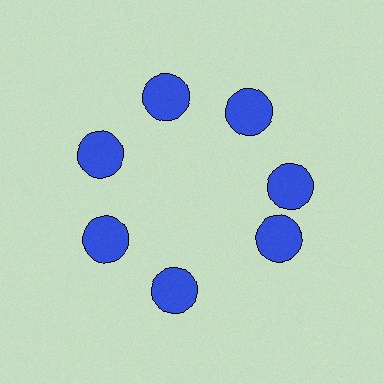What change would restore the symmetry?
The symmetry would be restored by rotating it back into even spacing with its neighbors so that all 7 circles sit at equal angles and equal distance from the center.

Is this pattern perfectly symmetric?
No. The 7 blue circles are arranged in a ring, but one element near the 5 o'clock position is rotated out of alignment along the ring, breaking the 7-fold rotational symmetry.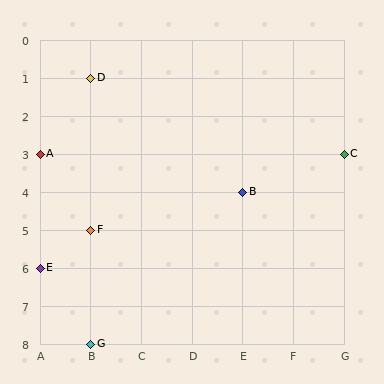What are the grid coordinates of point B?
Point B is at grid coordinates (E, 4).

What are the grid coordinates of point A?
Point A is at grid coordinates (A, 3).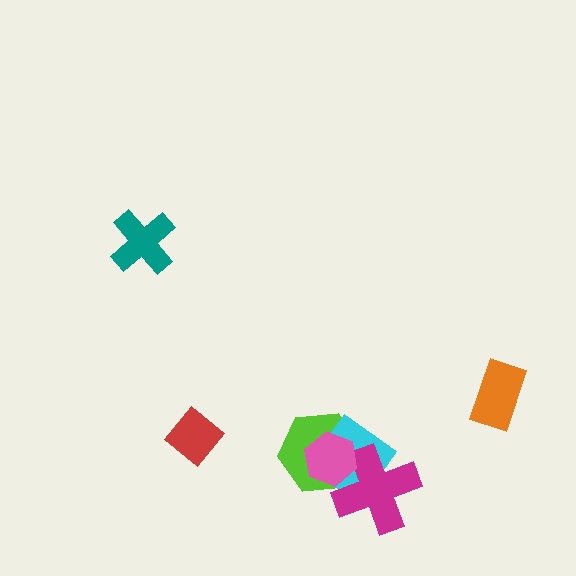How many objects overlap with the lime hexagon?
3 objects overlap with the lime hexagon.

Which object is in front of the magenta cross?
The pink hexagon is in front of the magenta cross.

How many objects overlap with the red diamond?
0 objects overlap with the red diamond.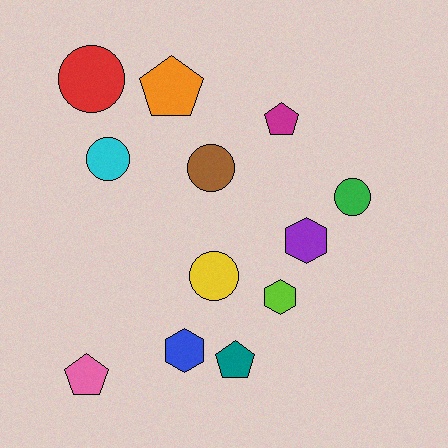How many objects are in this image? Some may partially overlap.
There are 12 objects.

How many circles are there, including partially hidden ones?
There are 5 circles.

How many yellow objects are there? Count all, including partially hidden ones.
There is 1 yellow object.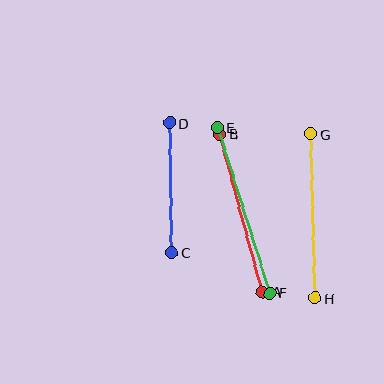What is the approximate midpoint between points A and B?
The midpoint is at approximately (241, 213) pixels.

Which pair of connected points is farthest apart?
Points E and F are farthest apart.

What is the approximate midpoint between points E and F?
The midpoint is at approximately (244, 210) pixels.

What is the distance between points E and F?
The distance is approximately 173 pixels.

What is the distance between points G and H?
The distance is approximately 164 pixels.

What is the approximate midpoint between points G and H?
The midpoint is at approximately (313, 216) pixels.